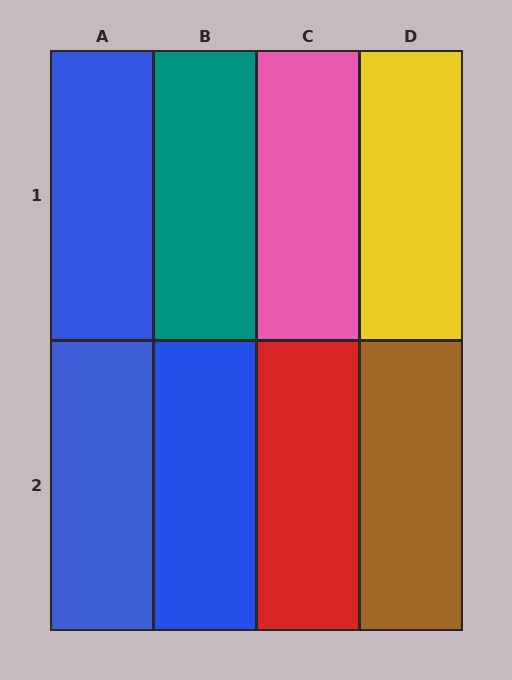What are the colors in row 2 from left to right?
Blue, blue, red, brown.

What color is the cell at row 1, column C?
Pink.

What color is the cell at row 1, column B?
Teal.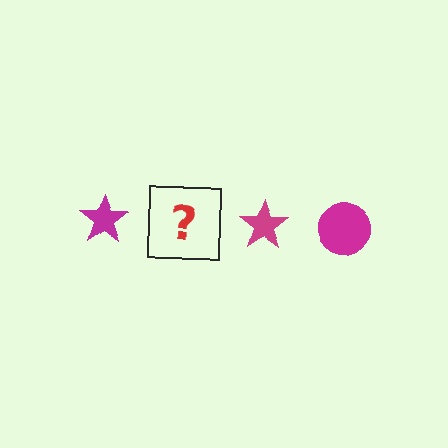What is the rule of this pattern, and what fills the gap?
The rule is that the pattern cycles through star, circle shapes in magenta. The gap should be filled with a magenta circle.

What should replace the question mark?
The question mark should be replaced with a magenta circle.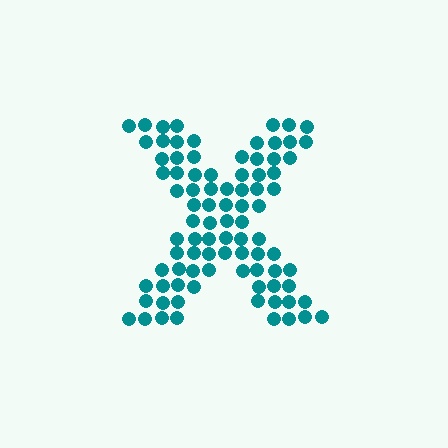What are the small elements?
The small elements are circles.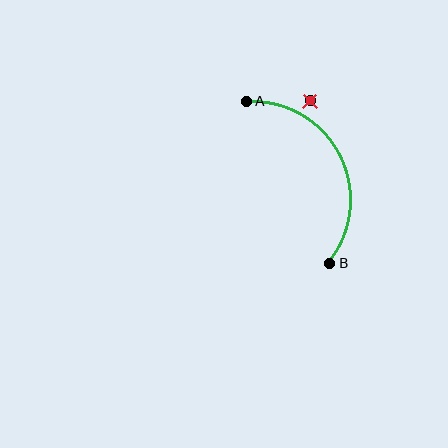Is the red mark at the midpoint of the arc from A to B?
No — the red mark does not lie on the arc at all. It sits slightly outside the curve.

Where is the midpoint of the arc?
The arc midpoint is the point on the curve farthest from the straight line joining A and B. It sits to the right of that line.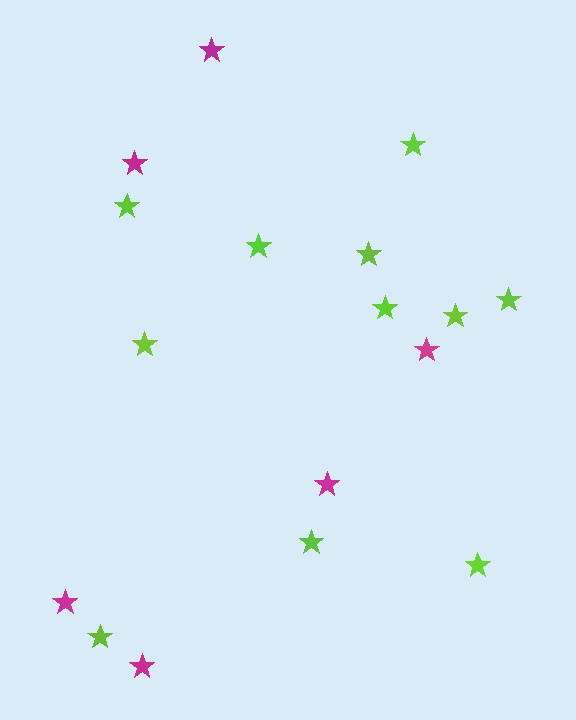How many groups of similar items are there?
There are 2 groups: one group of magenta stars (6) and one group of lime stars (11).